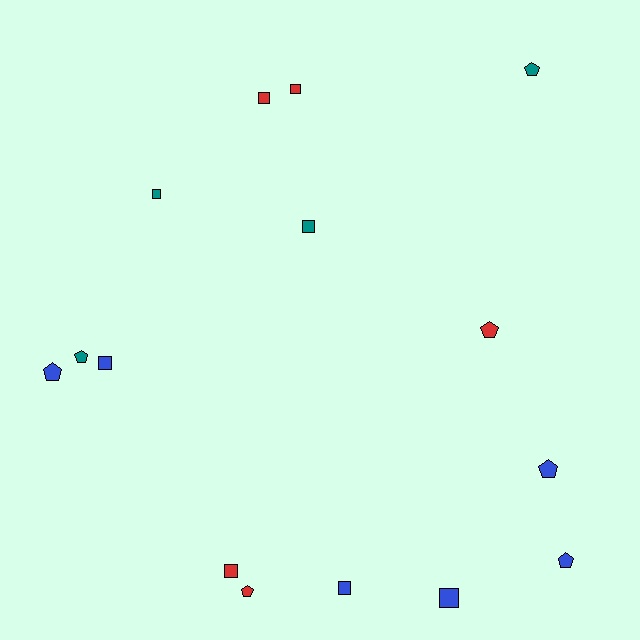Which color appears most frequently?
Blue, with 6 objects.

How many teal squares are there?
There are 2 teal squares.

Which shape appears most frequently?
Square, with 8 objects.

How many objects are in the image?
There are 15 objects.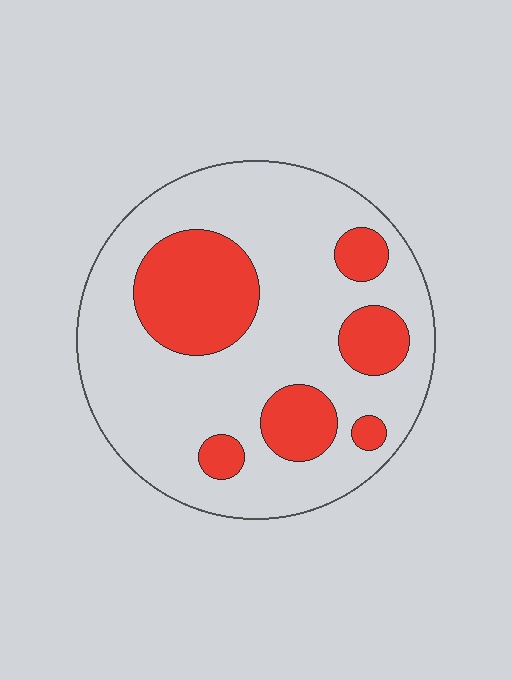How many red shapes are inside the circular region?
6.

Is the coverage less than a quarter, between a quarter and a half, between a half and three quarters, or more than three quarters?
Between a quarter and a half.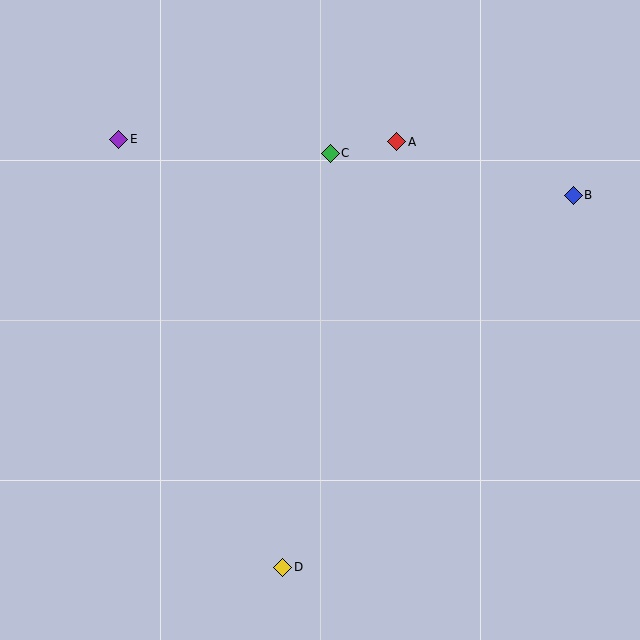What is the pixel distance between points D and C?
The distance between D and C is 416 pixels.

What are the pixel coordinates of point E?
Point E is at (119, 139).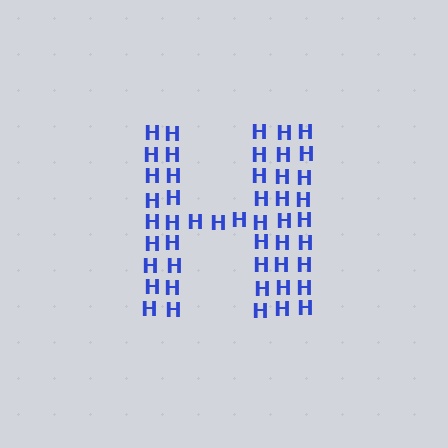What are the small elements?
The small elements are letter H's.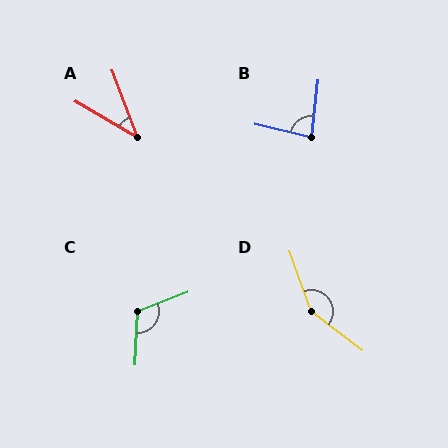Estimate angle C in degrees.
Approximately 114 degrees.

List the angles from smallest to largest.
A (39°), B (83°), C (114°), D (147°).